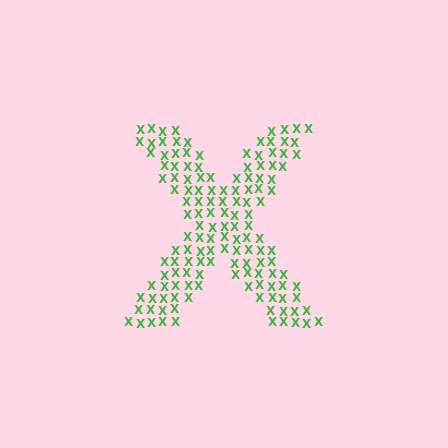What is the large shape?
The large shape is the letter X.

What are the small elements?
The small elements are letter X's.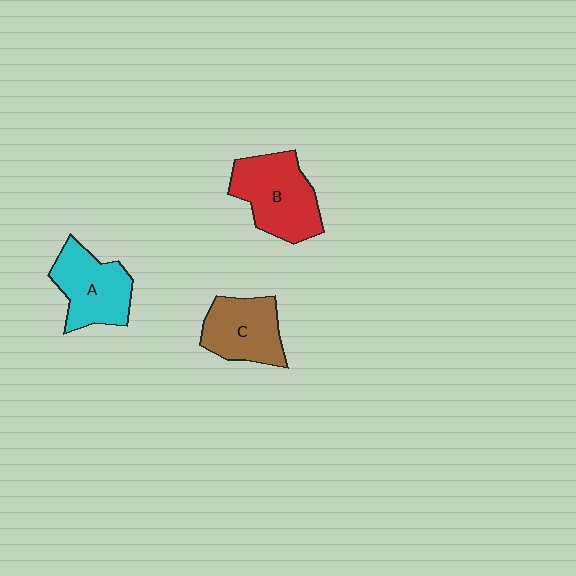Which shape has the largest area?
Shape B (red).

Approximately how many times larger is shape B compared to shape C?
Approximately 1.2 times.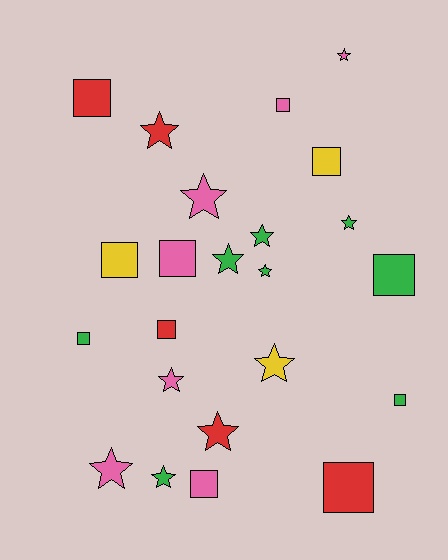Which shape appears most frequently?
Star, with 12 objects.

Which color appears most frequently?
Green, with 8 objects.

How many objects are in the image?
There are 23 objects.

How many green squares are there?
There are 3 green squares.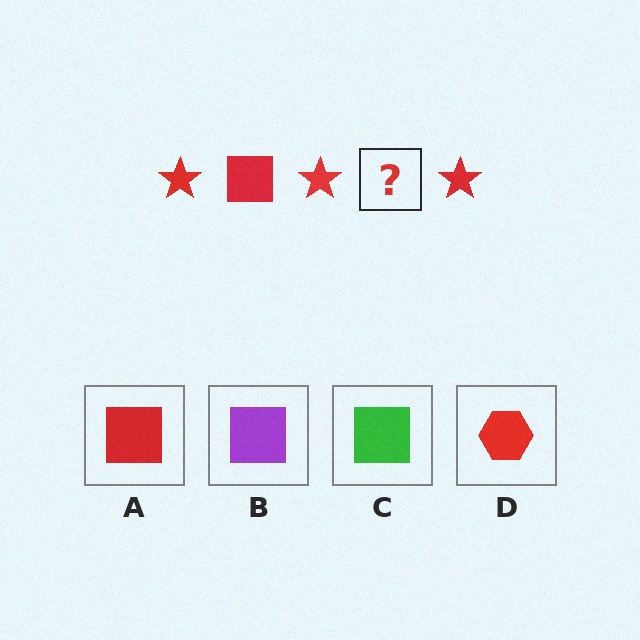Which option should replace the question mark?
Option A.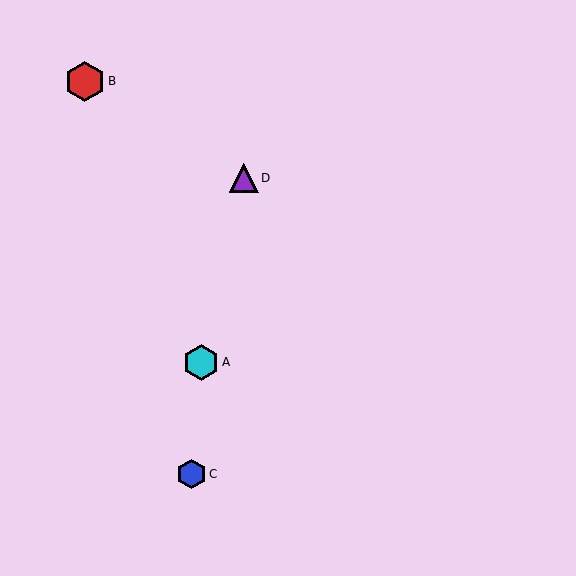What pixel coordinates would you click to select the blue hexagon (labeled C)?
Click at (192, 474) to select the blue hexagon C.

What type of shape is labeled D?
Shape D is a purple triangle.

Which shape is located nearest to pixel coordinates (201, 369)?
The cyan hexagon (labeled A) at (201, 362) is nearest to that location.